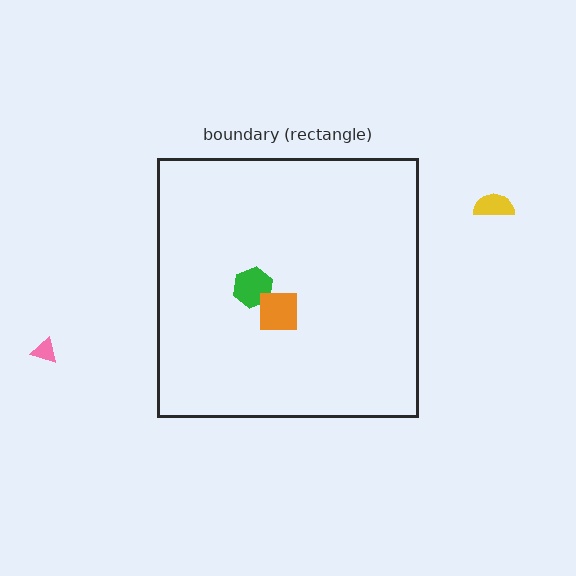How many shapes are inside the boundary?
2 inside, 2 outside.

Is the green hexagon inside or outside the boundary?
Inside.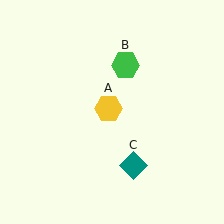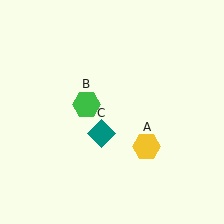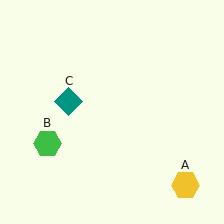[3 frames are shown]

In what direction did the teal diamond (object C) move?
The teal diamond (object C) moved up and to the left.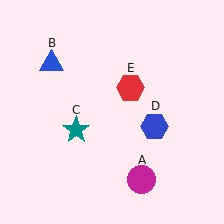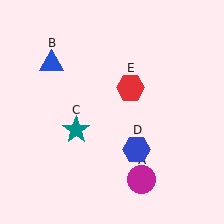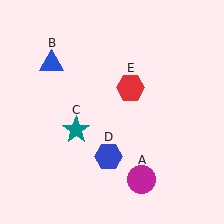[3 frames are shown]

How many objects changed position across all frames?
1 object changed position: blue hexagon (object D).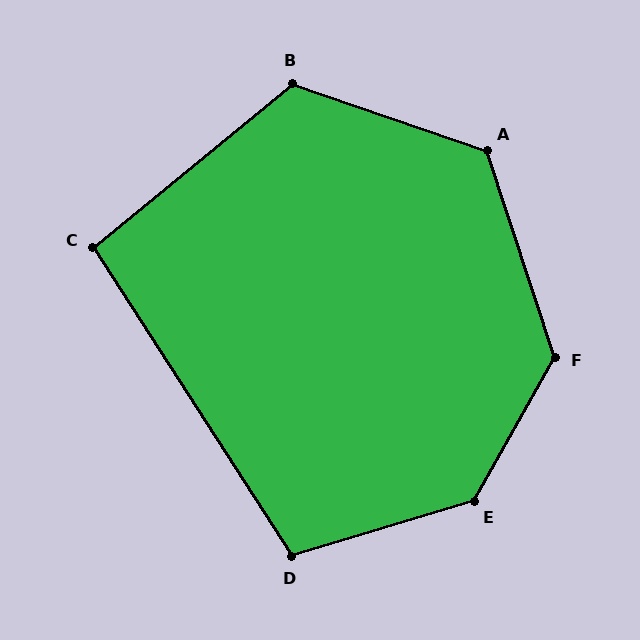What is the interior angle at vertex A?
Approximately 127 degrees (obtuse).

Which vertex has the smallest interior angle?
C, at approximately 97 degrees.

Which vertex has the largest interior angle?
E, at approximately 136 degrees.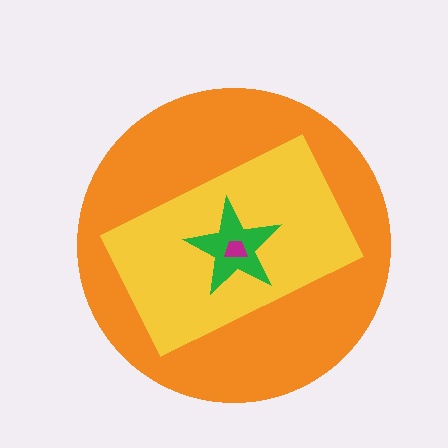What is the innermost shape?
The magenta trapezoid.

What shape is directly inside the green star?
The magenta trapezoid.